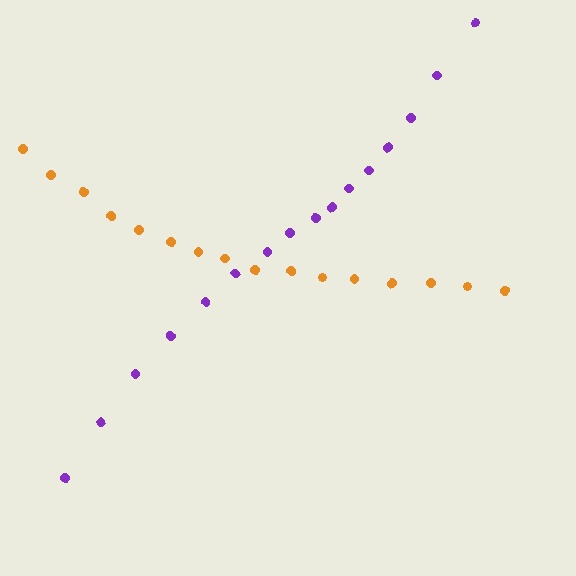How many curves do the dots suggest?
There are 2 distinct paths.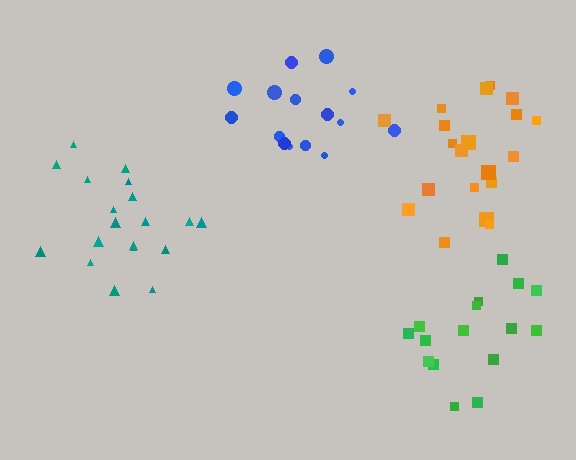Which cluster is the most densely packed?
Blue.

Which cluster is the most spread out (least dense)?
Green.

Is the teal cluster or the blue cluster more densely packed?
Blue.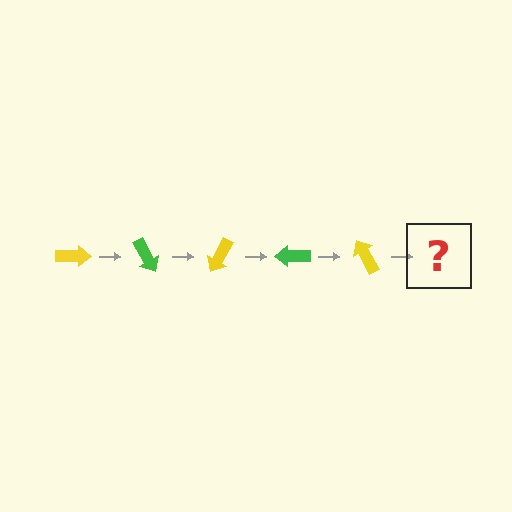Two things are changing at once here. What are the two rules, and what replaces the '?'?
The two rules are that it rotates 60 degrees each step and the color cycles through yellow and green. The '?' should be a green arrow, rotated 300 degrees from the start.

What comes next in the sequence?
The next element should be a green arrow, rotated 300 degrees from the start.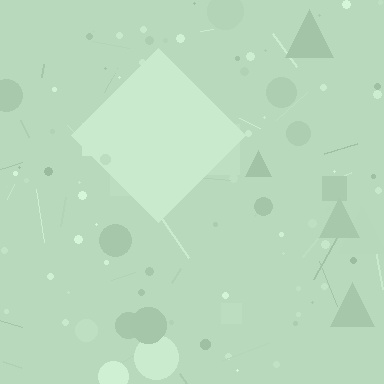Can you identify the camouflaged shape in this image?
The camouflaged shape is a diamond.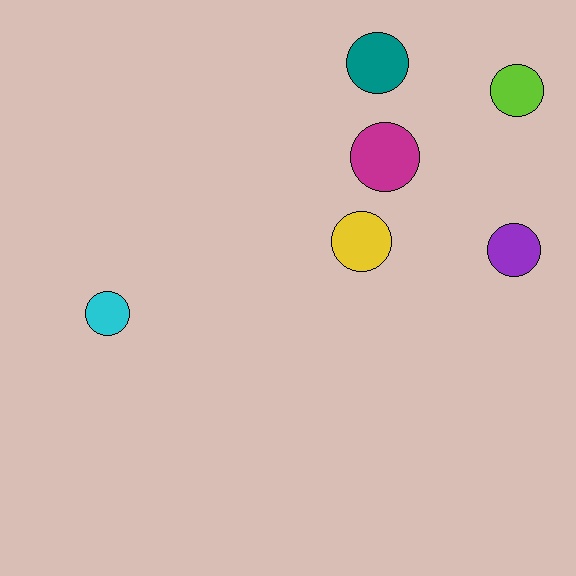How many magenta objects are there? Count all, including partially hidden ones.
There is 1 magenta object.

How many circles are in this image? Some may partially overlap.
There are 6 circles.